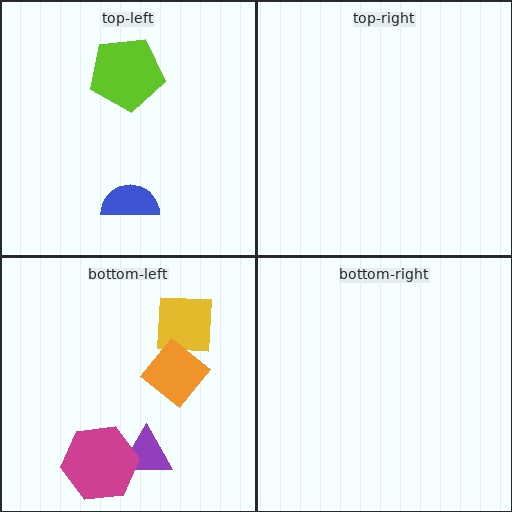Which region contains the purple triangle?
The bottom-left region.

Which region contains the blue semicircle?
The top-left region.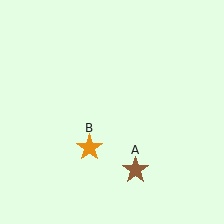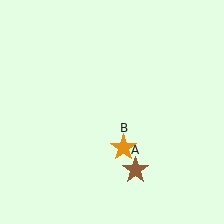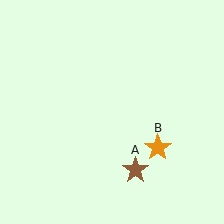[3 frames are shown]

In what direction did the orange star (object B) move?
The orange star (object B) moved right.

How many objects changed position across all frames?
1 object changed position: orange star (object B).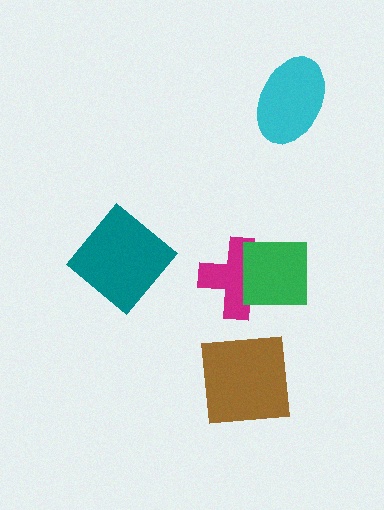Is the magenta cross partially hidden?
Yes, it is partially covered by another shape.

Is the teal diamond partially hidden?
No, no other shape covers it.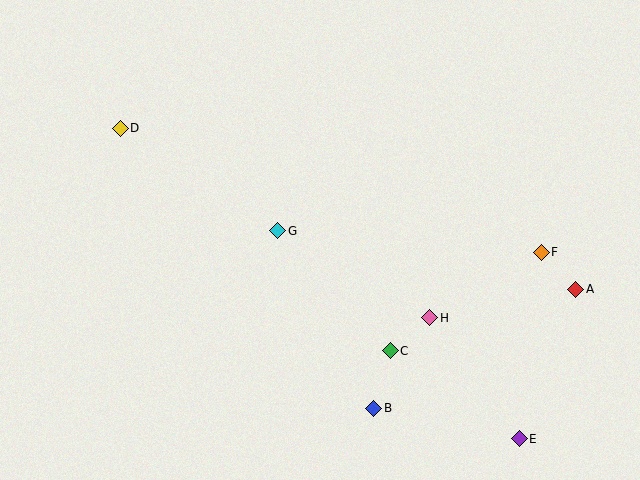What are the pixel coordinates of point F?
Point F is at (541, 252).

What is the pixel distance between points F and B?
The distance between F and B is 229 pixels.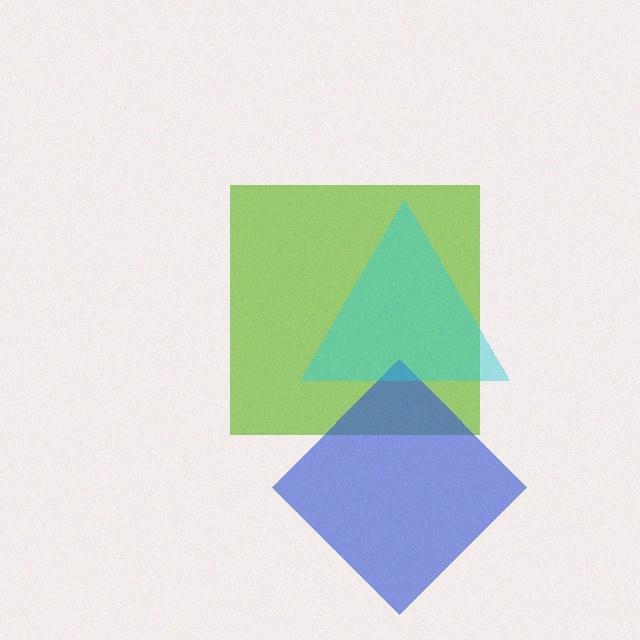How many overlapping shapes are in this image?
There are 3 overlapping shapes in the image.